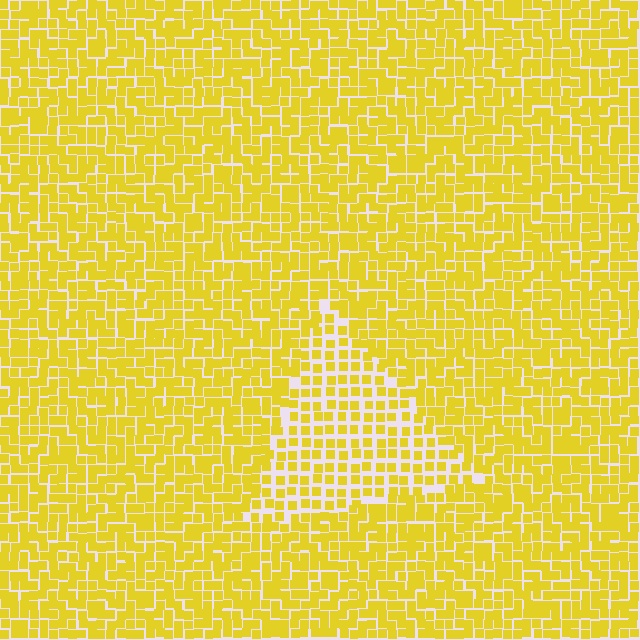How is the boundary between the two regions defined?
The boundary is defined by a change in element density (approximately 1.7x ratio). All elements are the same color, size, and shape.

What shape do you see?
I see a triangle.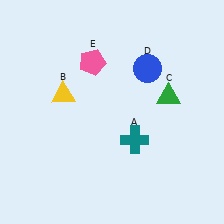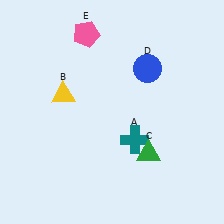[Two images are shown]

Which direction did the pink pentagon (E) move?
The pink pentagon (E) moved up.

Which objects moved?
The objects that moved are: the green triangle (C), the pink pentagon (E).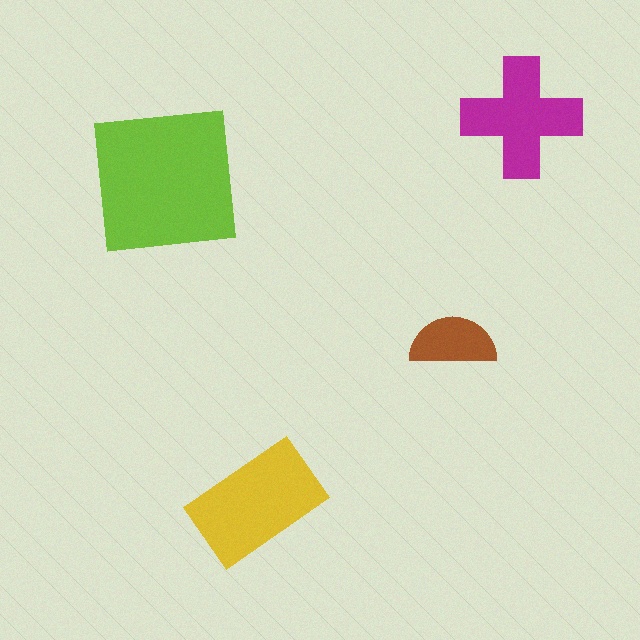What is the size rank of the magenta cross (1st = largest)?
3rd.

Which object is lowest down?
The yellow rectangle is bottommost.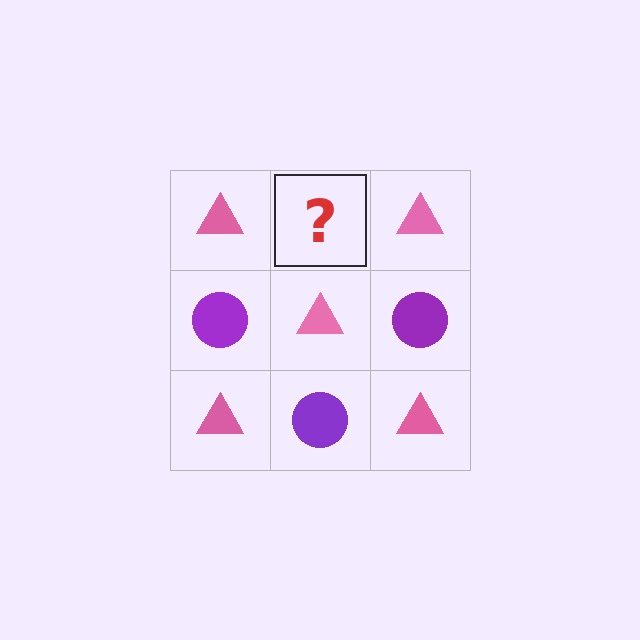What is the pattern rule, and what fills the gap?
The rule is that it alternates pink triangle and purple circle in a checkerboard pattern. The gap should be filled with a purple circle.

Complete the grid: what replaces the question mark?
The question mark should be replaced with a purple circle.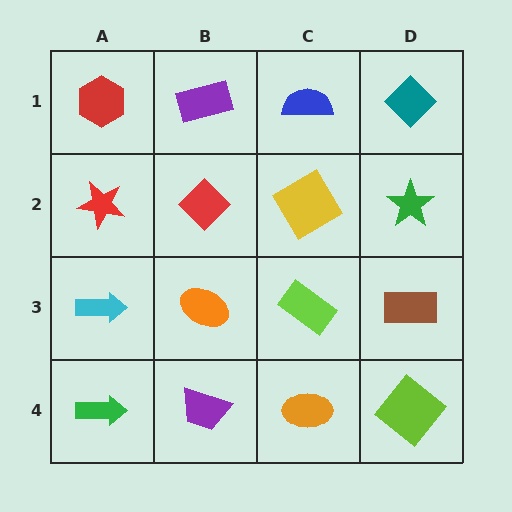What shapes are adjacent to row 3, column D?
A green star (row 2, column D), a lime diamond (row 4, column D), a lime rectangle (row 3, column C).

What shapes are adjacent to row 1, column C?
A yellow diamond (row 2, column C), a purple rectangle (row 1, column B), a teal diamond (row 1, column D).